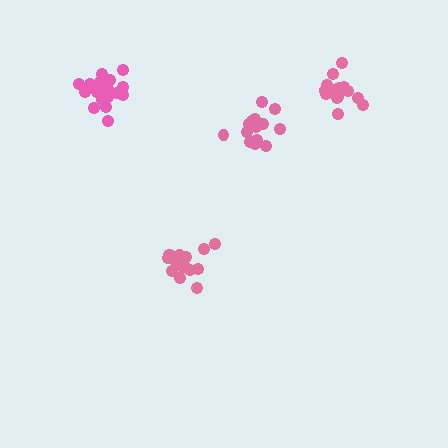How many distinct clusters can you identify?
There are 4 distinct clusters.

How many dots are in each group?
Group 1: 18 dots, Group 2: 15 dots, Group 3: 16 dots, Group 4: 19 dots (68 total).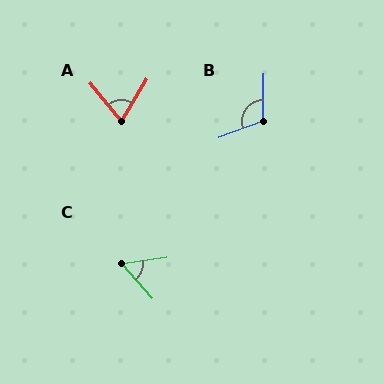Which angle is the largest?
B, at approximately 112 degrees.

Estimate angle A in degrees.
Approximately 70 degrees.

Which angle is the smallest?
C, at approximately 57 degrees.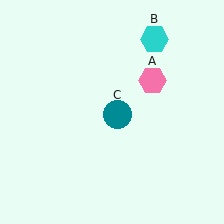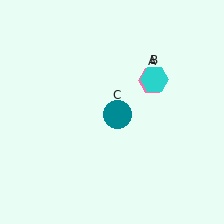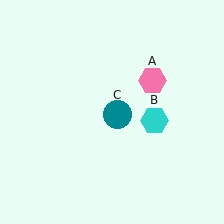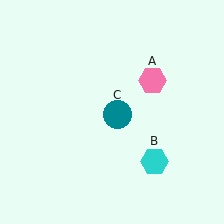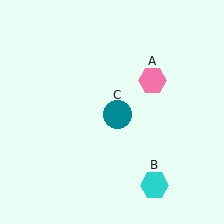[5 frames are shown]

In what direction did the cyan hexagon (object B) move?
The cyan hexagon (object B) moved down.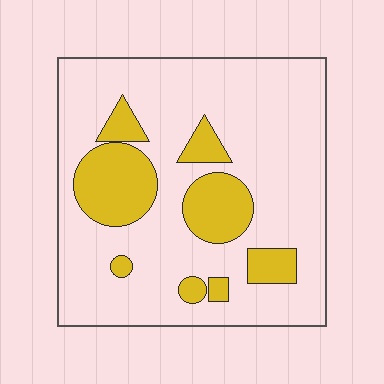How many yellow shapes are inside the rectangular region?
8.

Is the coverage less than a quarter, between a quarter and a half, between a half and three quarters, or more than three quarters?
Less than a quarter.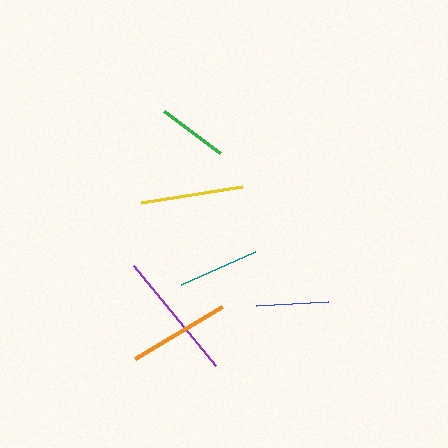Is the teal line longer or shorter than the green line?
The teal line is longer than the green line.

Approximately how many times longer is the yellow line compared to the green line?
The yellow line is approximately 1.5 times the length of the green line.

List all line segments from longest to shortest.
From longest to shortest: purple, yellow, orange, teal, blue, green.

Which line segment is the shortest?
The green line is the shortest at approximately 70 pixels.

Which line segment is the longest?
The purple line is the longest at approximately 130 pixels.